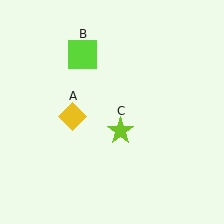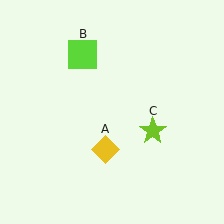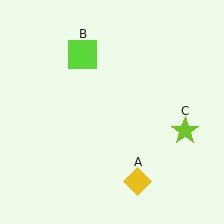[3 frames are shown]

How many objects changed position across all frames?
2 objects changed position: yellow diamond (object A), lime star (object C).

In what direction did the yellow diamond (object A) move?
The yellow diamond (object A) moved down and to the right.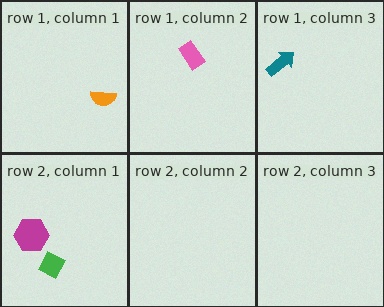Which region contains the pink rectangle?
The row 1, column 2 region.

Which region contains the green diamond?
The row 2, column 1 region.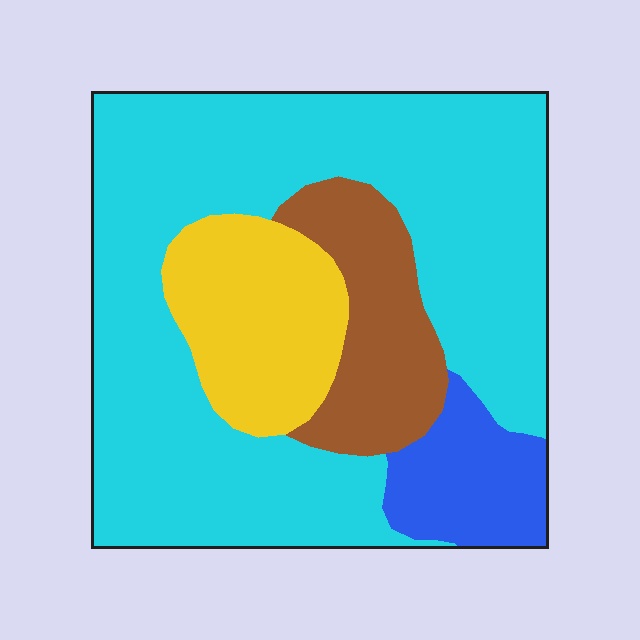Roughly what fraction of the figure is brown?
Brown takes up less than a sixth of the figure.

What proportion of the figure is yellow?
Yellow takes up about one sixth (1/6) of the figure.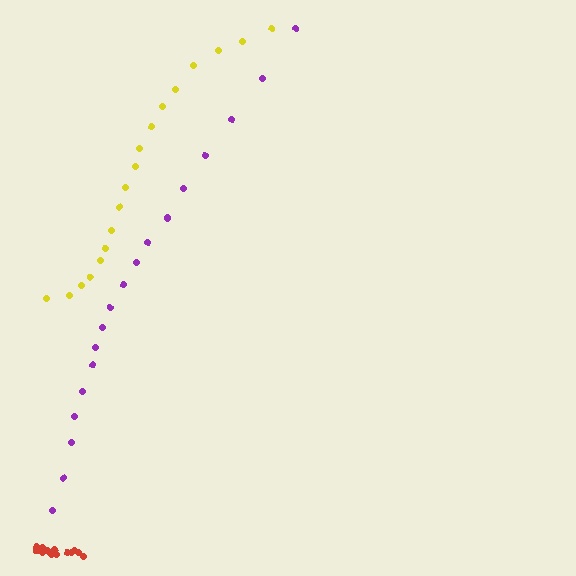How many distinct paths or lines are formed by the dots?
There are 3 distinct paths.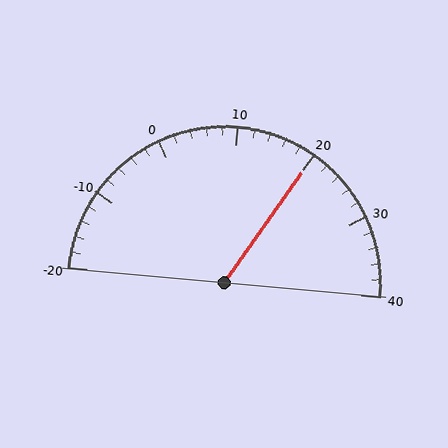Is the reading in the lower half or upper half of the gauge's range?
The reading is in the upper half of the range (-20 to 40).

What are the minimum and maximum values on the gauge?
The gauge ranges from -20 to 40.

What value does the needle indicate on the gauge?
The needle indicates approximately 20.